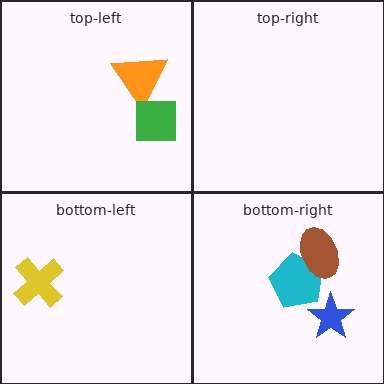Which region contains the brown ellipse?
The bottom-right region.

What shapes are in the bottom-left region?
The yellow cross.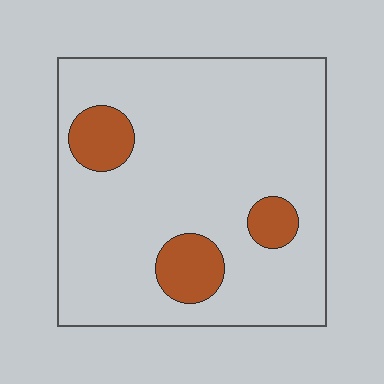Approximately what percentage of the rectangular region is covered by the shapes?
Approximately 15%.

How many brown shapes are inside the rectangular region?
3.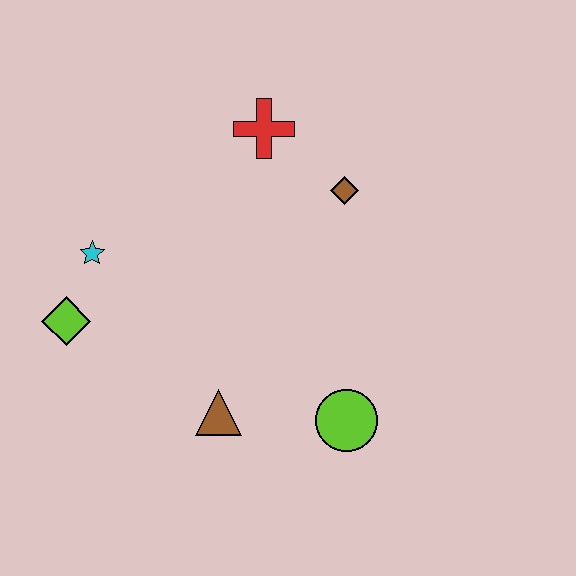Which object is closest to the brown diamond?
The red cross is closest to the brown diamond.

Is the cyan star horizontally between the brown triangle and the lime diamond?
Yes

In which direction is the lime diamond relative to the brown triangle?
The lime diamond is to the left of the brown triangle.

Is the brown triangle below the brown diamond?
Yes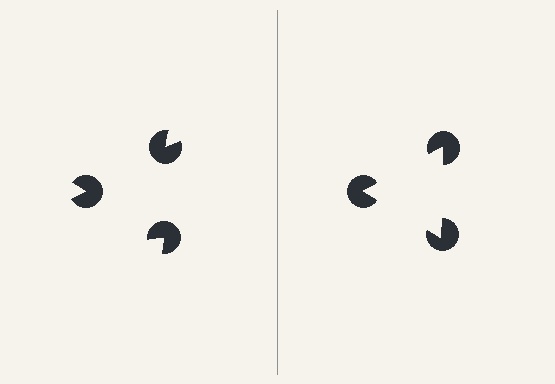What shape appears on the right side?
An illusory triangle.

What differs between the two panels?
The pac-man discs are positioned identically on both sides; only the wedge orientations differ. On the right they align to a triangle; on the left they are misaligned.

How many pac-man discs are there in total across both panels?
6 — 3 on each side.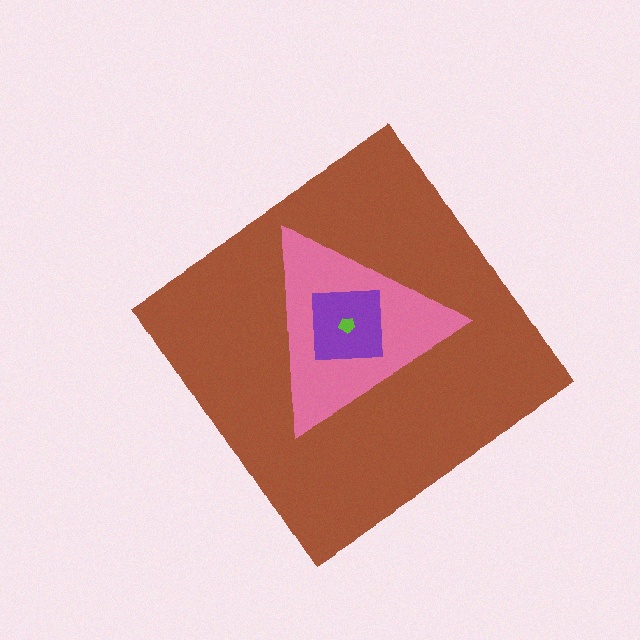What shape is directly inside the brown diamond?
The pink triangle.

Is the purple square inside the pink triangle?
Yes.